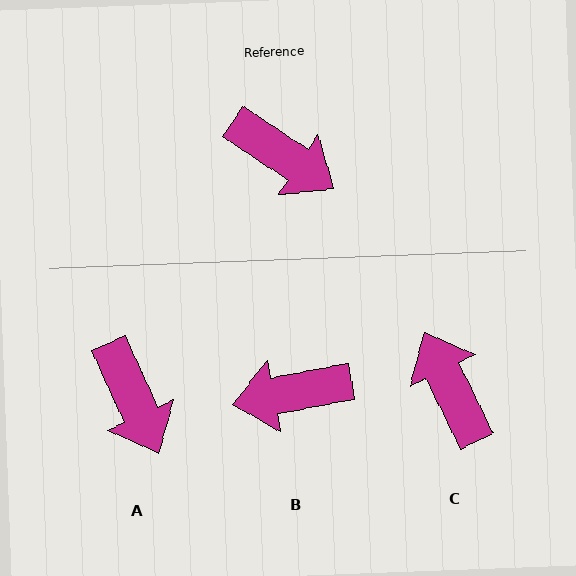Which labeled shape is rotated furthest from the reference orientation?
C, about 150 degrees away.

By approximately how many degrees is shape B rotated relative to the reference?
Approximately 135 degrees clockwise.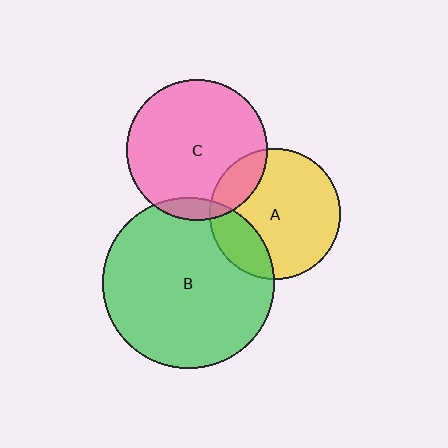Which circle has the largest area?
Circle B (green).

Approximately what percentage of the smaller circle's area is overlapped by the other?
Approximately 20%.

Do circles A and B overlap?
Yes.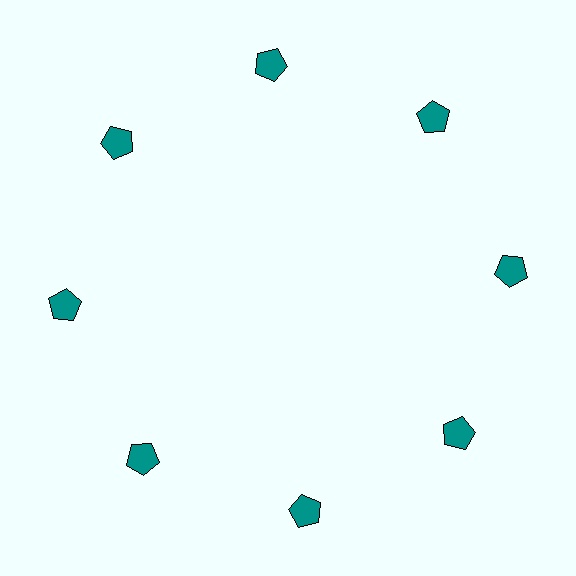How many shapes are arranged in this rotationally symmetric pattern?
There are 8 shapes, arranged in 8 groups of 1.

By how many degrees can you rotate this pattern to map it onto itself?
The pattern maps onto itself every 45 degrees of rotation.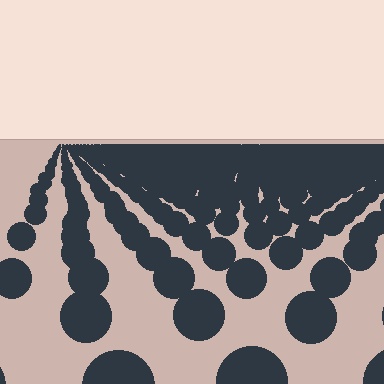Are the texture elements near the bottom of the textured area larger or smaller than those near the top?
Larger. Near the bottom, elements are closer to the viewer and appear at a bigger on-screen size.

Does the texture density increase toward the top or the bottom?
Density increases toward the top.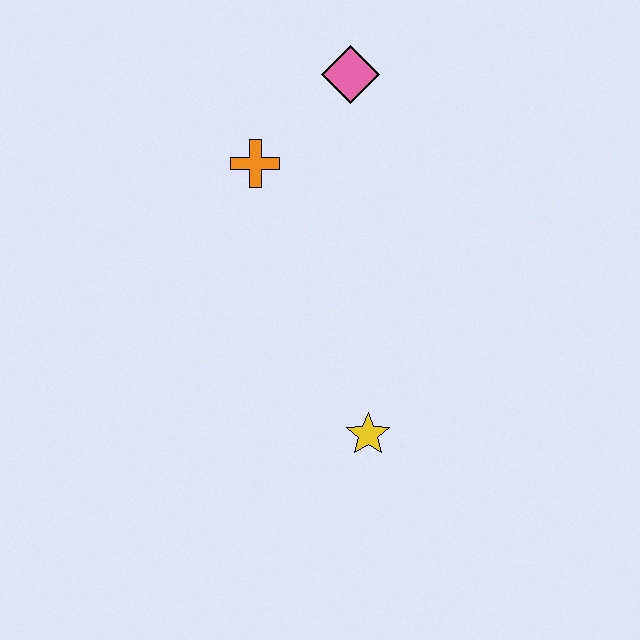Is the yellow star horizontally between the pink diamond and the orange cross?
No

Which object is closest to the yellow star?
The orange cross is closest to the yellow star.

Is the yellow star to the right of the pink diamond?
Yes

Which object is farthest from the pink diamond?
The yellow star is farthest from the pink diamond.